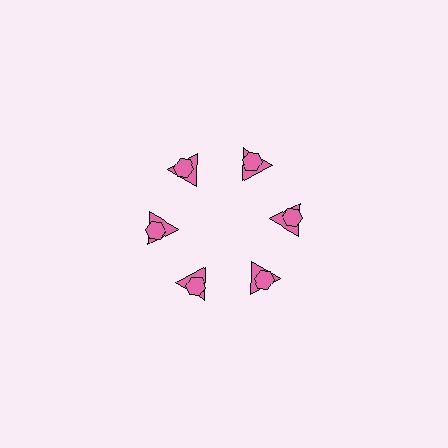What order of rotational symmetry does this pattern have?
This pattern has 6-fold rotational symmetry.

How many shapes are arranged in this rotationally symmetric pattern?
There are 12 shapes, arranged in 6 groups of 2.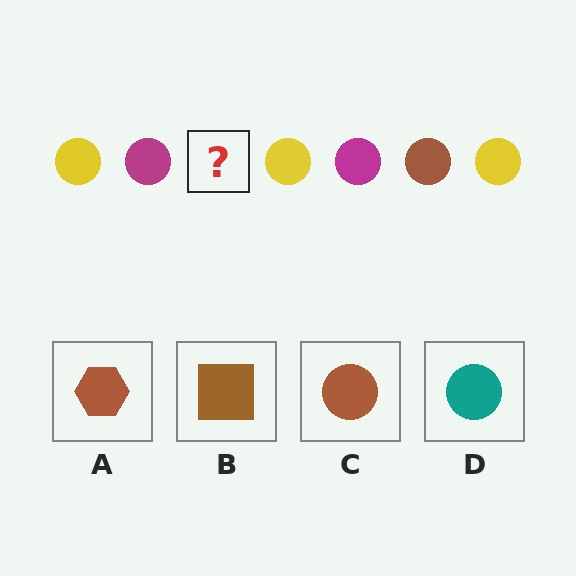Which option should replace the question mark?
Option C.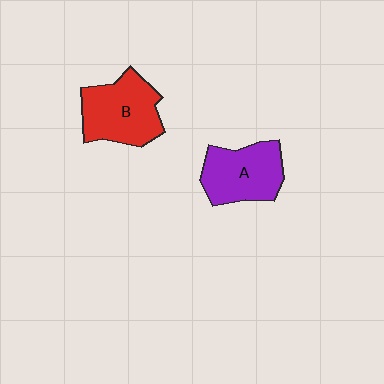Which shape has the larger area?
Shape B (red).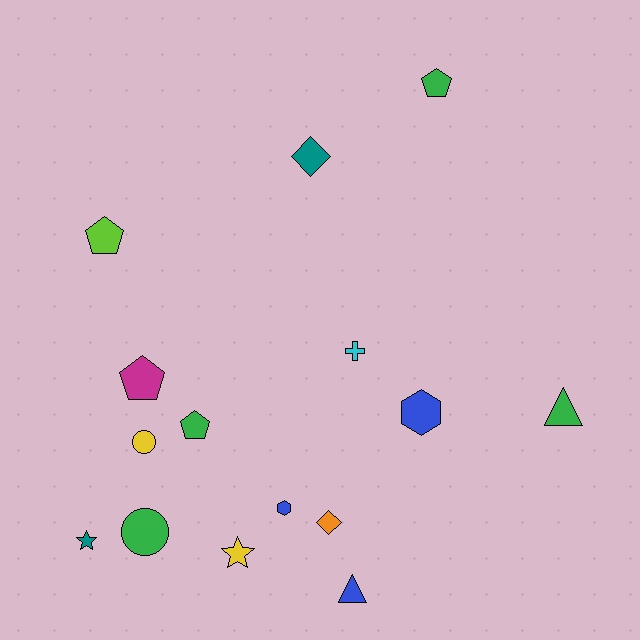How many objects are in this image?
There are 15 objects.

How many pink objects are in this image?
There are no pink objects.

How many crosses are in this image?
There is 1 cross.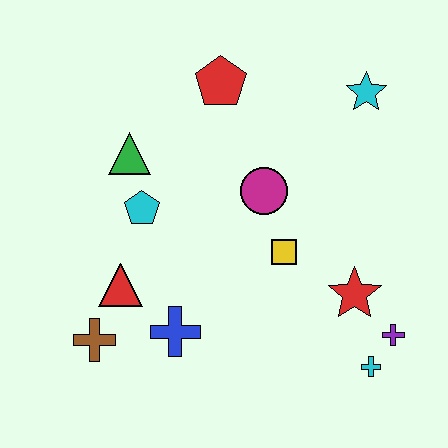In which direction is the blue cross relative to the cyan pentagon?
The blue cross is below the cyan pentagon.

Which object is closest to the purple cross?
The cyan cross is closest to the purple cross.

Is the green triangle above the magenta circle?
Yes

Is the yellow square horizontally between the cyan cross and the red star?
No